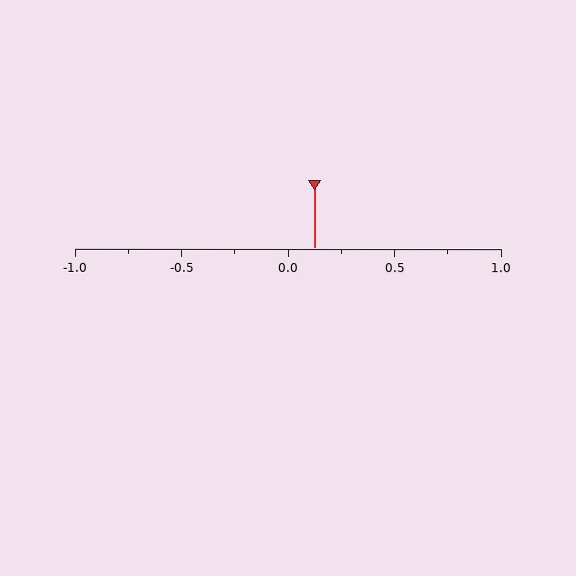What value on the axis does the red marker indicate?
The marker indicates approximately 0.12.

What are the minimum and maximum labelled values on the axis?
The axis runs from -1.0 to 1.0.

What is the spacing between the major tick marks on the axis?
The major ticks are spaced 0.5 apart.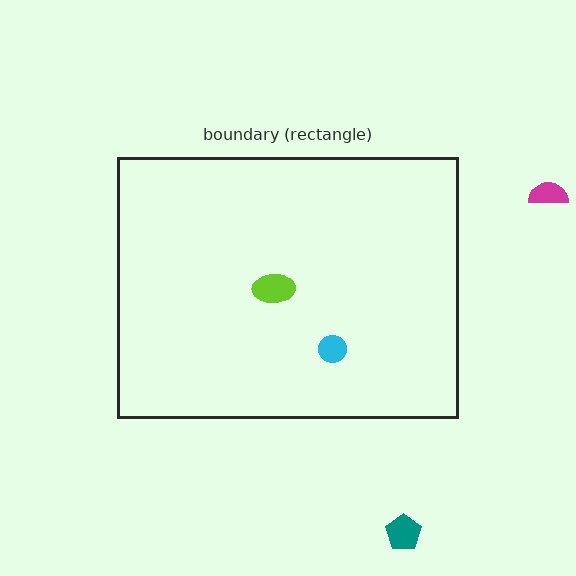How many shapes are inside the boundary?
2 inside, 2 outside.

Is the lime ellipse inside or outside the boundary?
Inside.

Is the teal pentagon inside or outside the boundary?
Outside.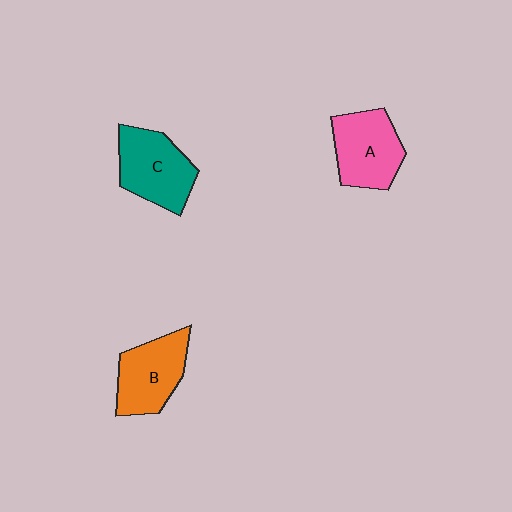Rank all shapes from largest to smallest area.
From largest to smallest: C (teal), A (pink), B (orange).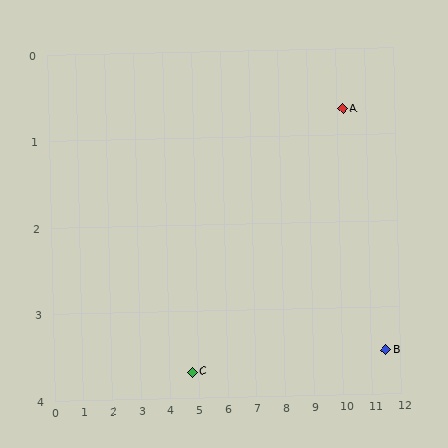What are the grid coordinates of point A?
Point A is at approximately (10.2, 0.7).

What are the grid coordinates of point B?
Point B is at approximately (11.5, 3.5).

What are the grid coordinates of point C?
Point C is at approximately (4.8, 3.7).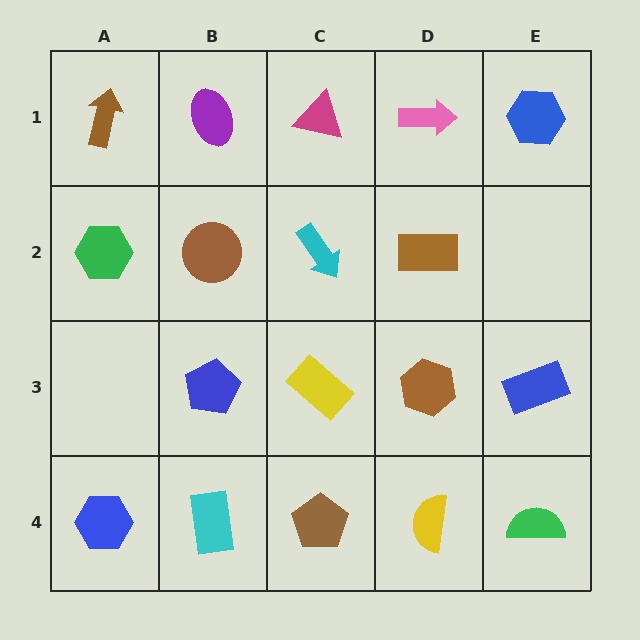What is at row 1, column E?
A blue hexagon.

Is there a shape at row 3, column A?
No, that cell is empty.